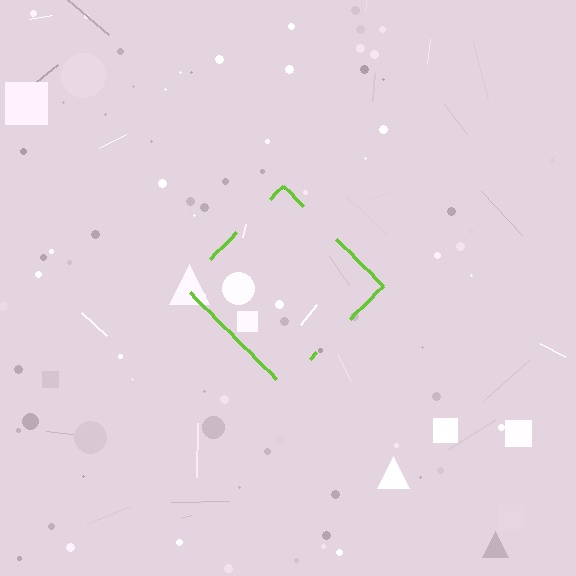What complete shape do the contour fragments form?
The contour fragments form a diamond.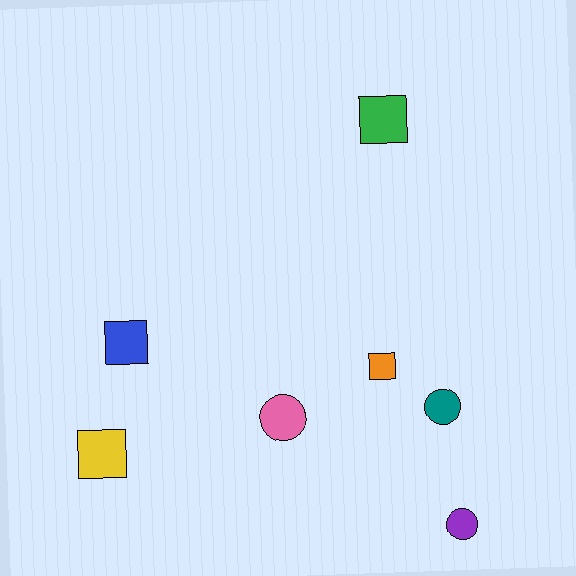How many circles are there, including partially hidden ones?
There are 3 circles.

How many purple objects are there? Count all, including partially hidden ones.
There is 1 purple object.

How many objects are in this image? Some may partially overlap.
There are 7 objects.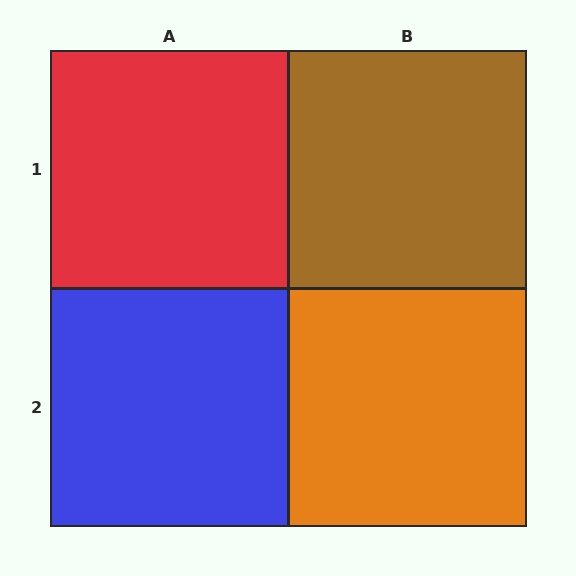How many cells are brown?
1 cell is brown.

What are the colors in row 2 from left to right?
Blue, orange.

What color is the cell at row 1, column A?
Red.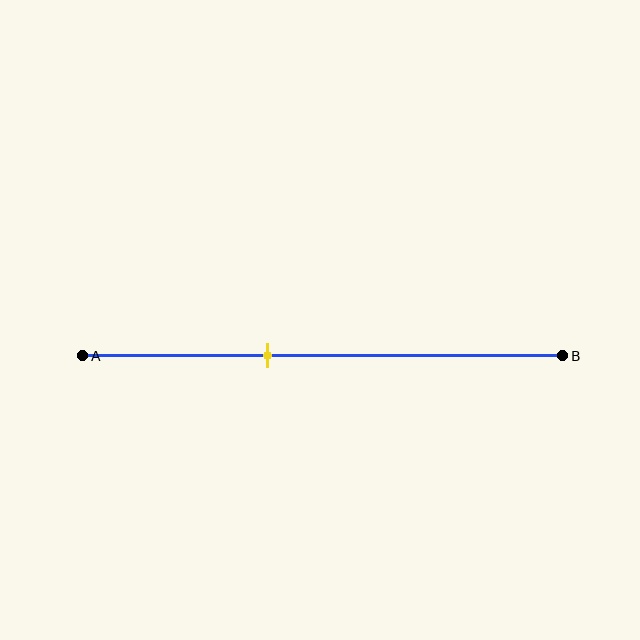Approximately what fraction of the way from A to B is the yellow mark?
The yellow mark is approximately 40% of the way from A to B.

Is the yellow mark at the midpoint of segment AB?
No, the mark is at about 40% from A, not at the 50% midpoint.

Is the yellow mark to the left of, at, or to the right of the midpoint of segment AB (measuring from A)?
The yellow mark is to the left of the midpoint of segment AB.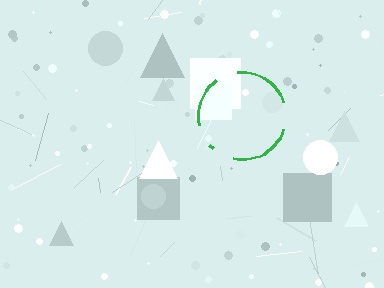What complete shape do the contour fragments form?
The contour fragments form a circle.